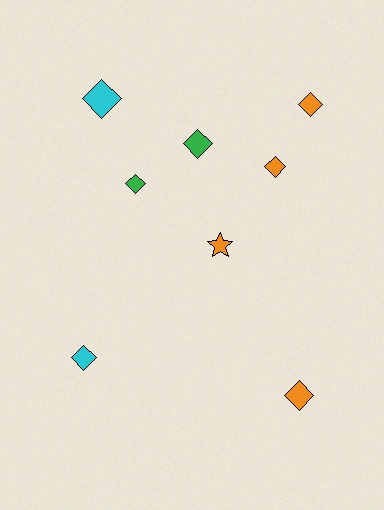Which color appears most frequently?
Orange, with 4 objects.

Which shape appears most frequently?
Diamond, with 7 objects.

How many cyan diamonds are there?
There are 2 cyan diamonds.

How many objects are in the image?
There are 8 objects.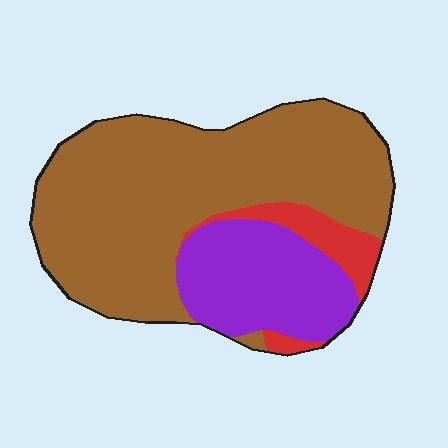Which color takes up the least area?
Red, at roughly 10%.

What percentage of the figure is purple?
Purple takes up about one quarter (1/4) of the figure.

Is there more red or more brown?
Brown.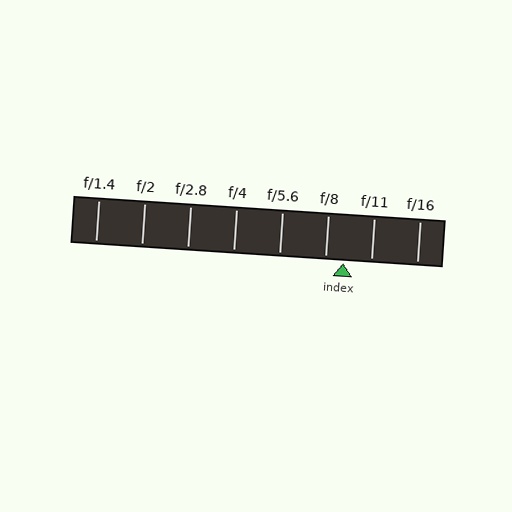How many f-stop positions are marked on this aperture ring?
There are 8 f-stop positions marked.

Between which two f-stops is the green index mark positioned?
The index mark is between f/8 and f/11.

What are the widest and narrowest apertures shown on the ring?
The widest aperture shown is f/1.4 and the narrowest is f/16.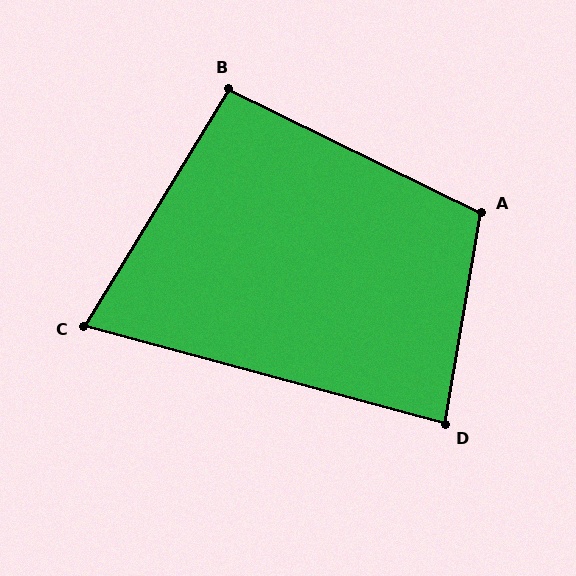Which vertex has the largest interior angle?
A, at approximately 106 degrees.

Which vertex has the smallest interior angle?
C, at approximately 74 degrees.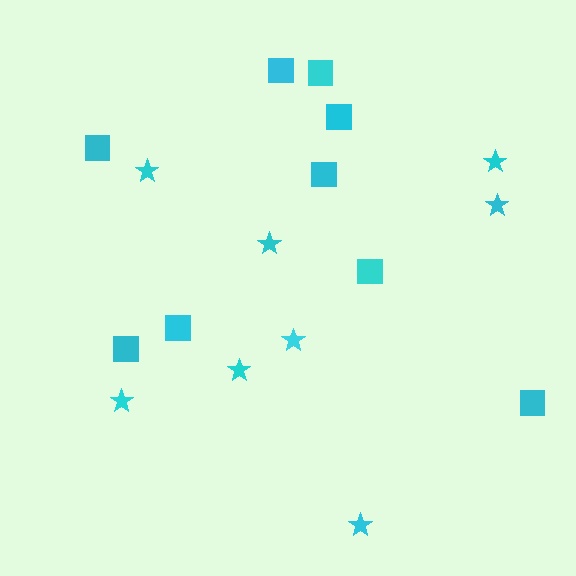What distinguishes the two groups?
There are 2 groups: one group of stars (8) and one group of squares (9).